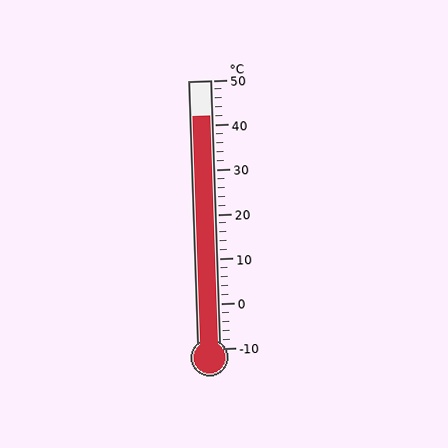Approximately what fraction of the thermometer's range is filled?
The thermometer is filled to approximately 85% of its range.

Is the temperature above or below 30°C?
The temperature is above 30°C.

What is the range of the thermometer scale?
The thermometer scale ranges from -10°C to 50°C.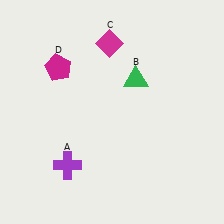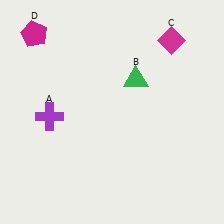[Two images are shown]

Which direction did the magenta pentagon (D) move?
The magenta pentagon (D) moved up.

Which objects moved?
The objects that moved are: the purple cross (A), the magenta diamond (C), the magenta pentagon (D).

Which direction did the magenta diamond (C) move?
The magenta diamond (C) moved right.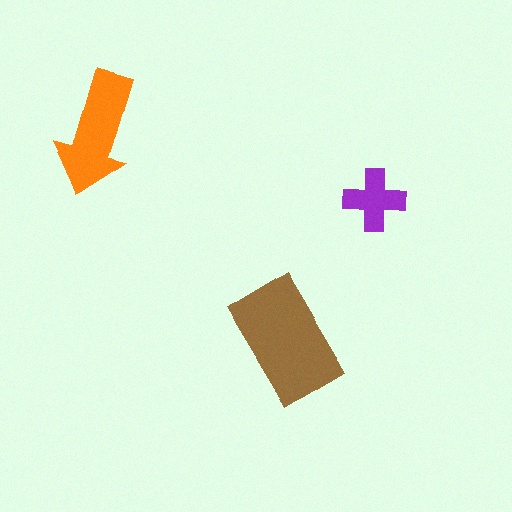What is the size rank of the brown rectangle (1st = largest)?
1st.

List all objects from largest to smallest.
The brown rectangle, the orange arrow, the purple cross.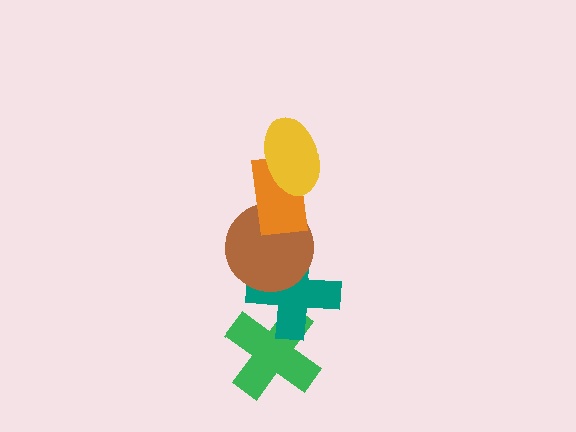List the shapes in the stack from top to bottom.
From top to bottom: the yellow ellipse, the orange rectangle, the brown circle, the teal cross, the green cross.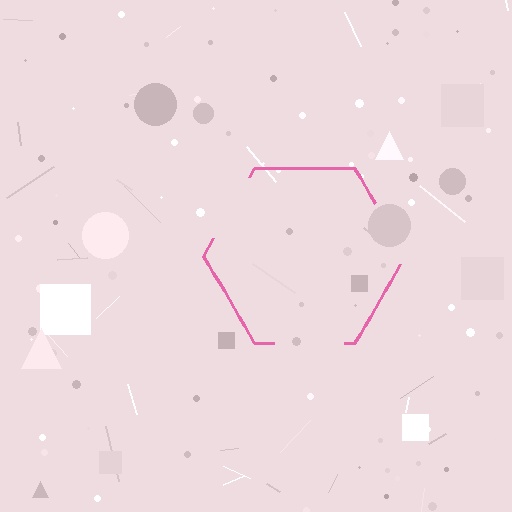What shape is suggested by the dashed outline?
The dashed outline suggests a hexagon.